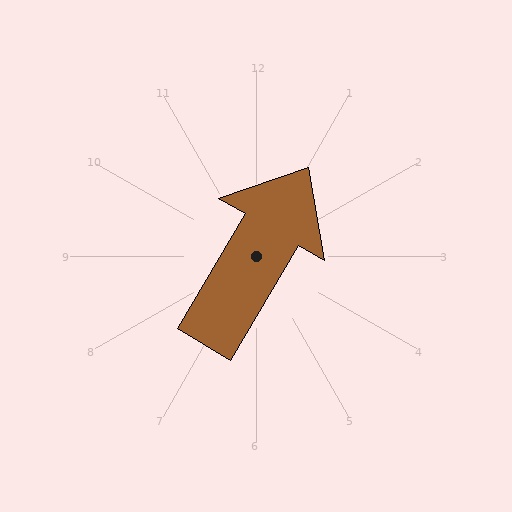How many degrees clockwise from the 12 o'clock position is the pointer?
Approximately 30 degrees.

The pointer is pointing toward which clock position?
Roughly 1 o'clock.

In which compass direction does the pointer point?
Northeast.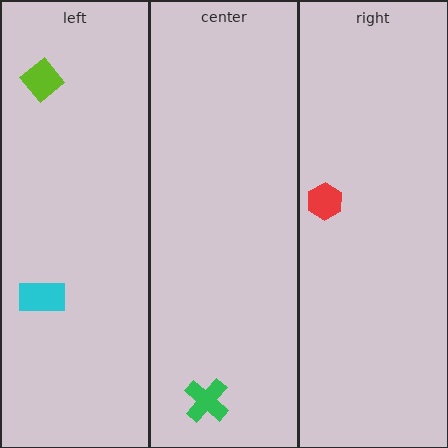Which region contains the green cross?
The center region.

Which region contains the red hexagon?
The right region.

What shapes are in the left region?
The lime diamond, the cyan rectangle.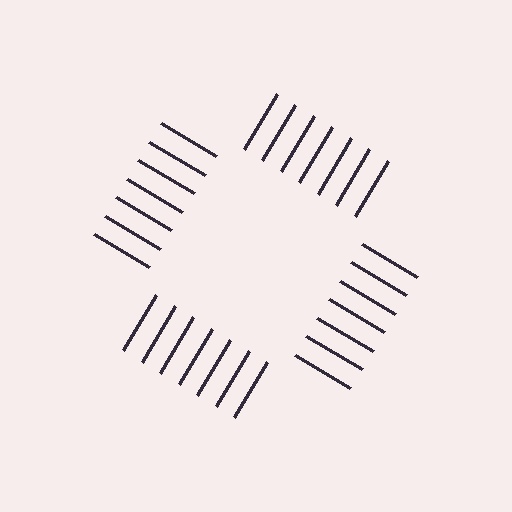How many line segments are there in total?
28 — 7 along each of the 4 edges.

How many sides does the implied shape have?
4 sides — the line-ends trace a square.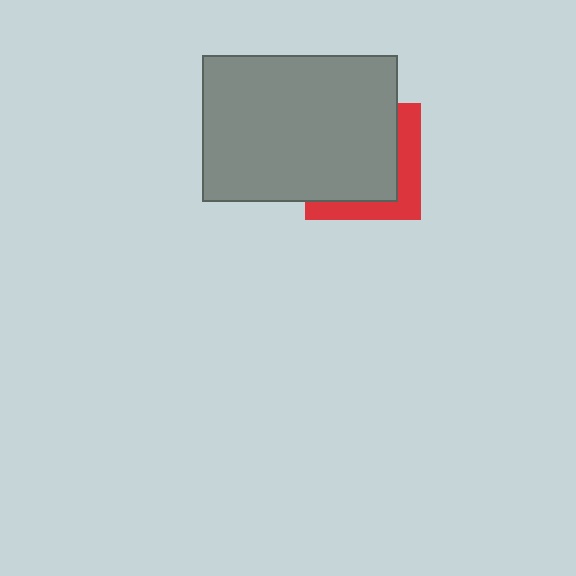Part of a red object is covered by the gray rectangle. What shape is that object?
It is a square.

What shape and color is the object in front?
The object in front is a gray rectangle.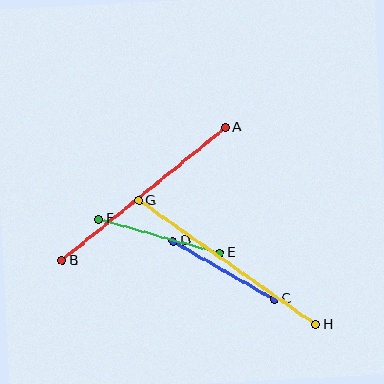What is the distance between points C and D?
The distance is approximately 116 pixels.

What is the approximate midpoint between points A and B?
The midpoint is at approximately (143, 194) pixels.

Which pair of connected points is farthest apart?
Points G and H are farthest apart.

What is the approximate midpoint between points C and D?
The midpoint is at approximately (224, 270) pixels.